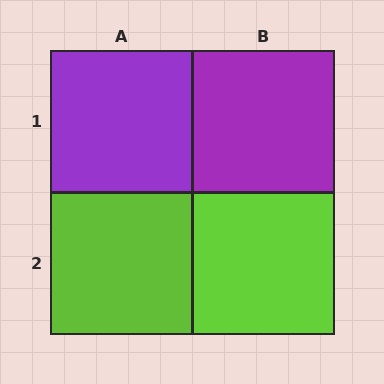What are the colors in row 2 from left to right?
Lime, lime.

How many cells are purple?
2 cells are purple.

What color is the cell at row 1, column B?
Purple.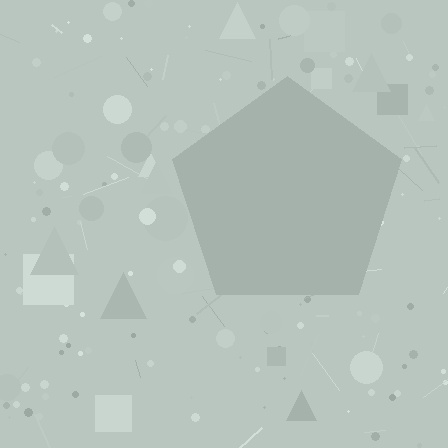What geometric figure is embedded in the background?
A pentagon is embedded in the background.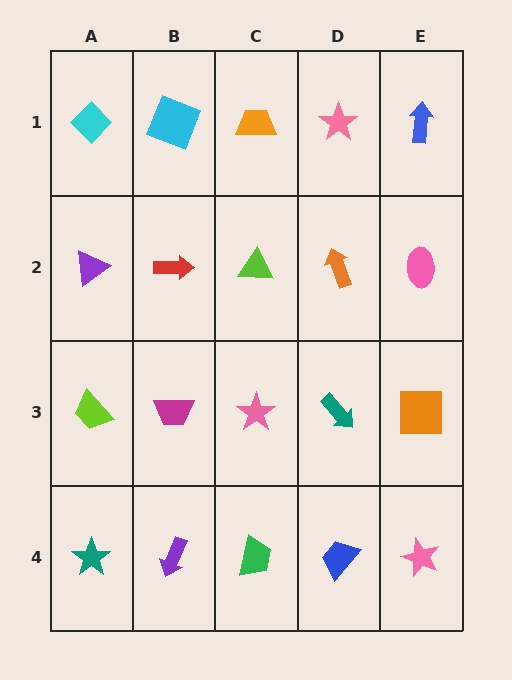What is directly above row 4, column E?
An orange square.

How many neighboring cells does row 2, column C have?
4.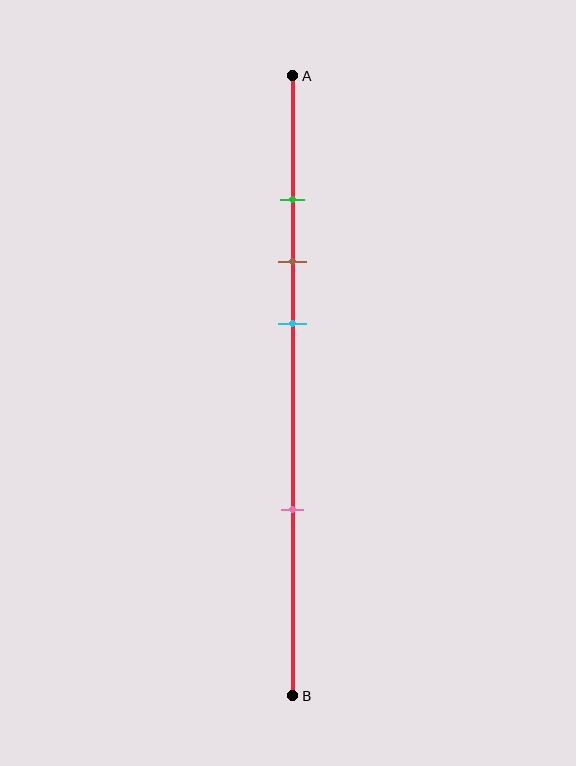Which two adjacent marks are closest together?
The green and brown marks are the closest adjacent pair.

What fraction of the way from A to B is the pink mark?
The pink mark is approximately 70% (0.7) of the way from A to B.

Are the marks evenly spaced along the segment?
No, the marks are not evenly spaced.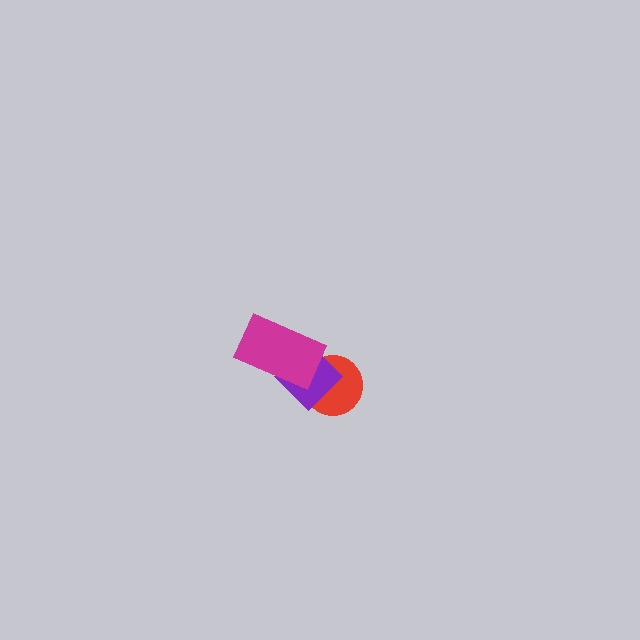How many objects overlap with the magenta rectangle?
1 object overlaps with the magenta rectangle.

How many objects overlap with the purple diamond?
2 objects overlap with the purple diamond.